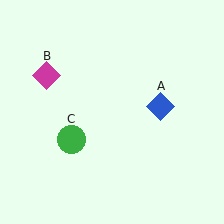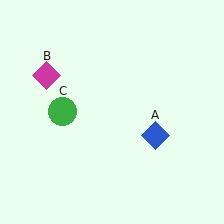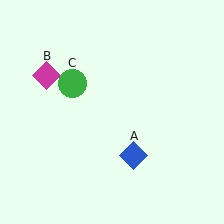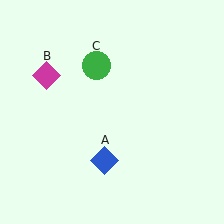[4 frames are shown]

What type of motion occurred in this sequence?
The blue diamond (object A), green circle (object C) rotated clockwise around the center of the scene.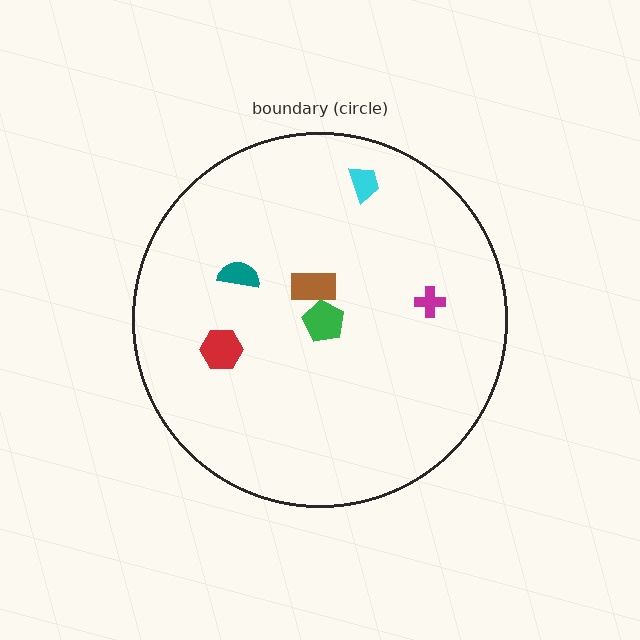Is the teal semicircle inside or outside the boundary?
Inside.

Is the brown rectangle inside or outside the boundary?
Inside.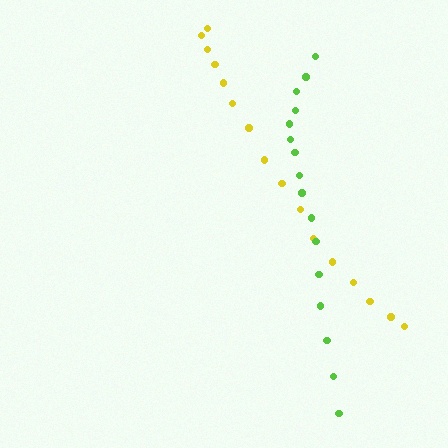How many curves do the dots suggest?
There are 2 distinct paths.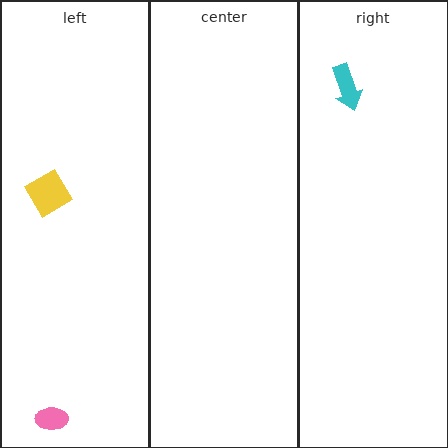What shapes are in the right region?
The cyan arrow.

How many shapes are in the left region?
2.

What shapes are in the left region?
The yellow diamond, the pink ellipse.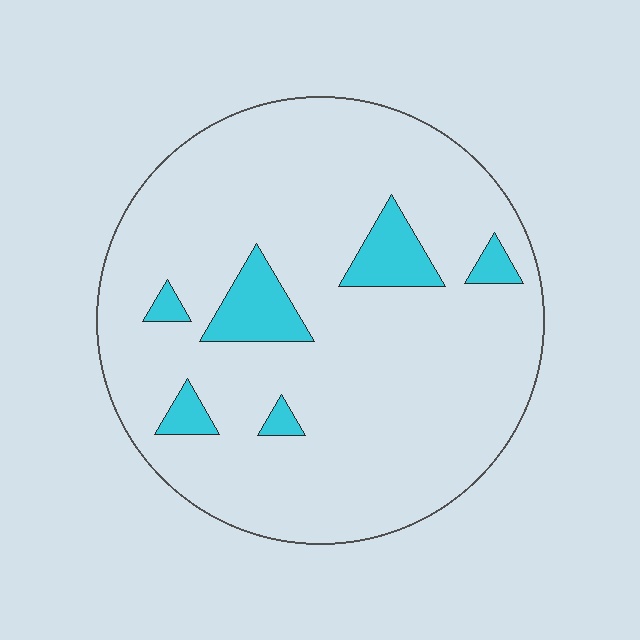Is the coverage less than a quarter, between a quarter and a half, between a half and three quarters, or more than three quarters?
Less than a quarter.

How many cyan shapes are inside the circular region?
6.